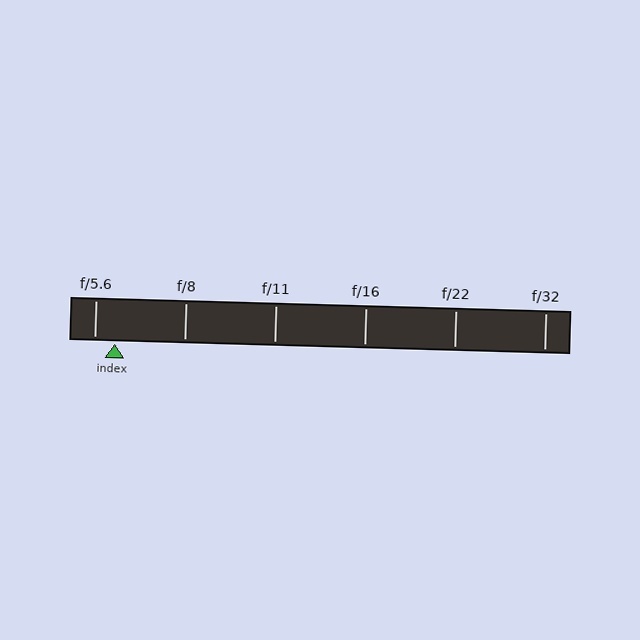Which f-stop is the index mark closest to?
The index mark is closest to f/5.6.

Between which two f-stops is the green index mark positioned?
The index mark is between f/5.6 and f/8.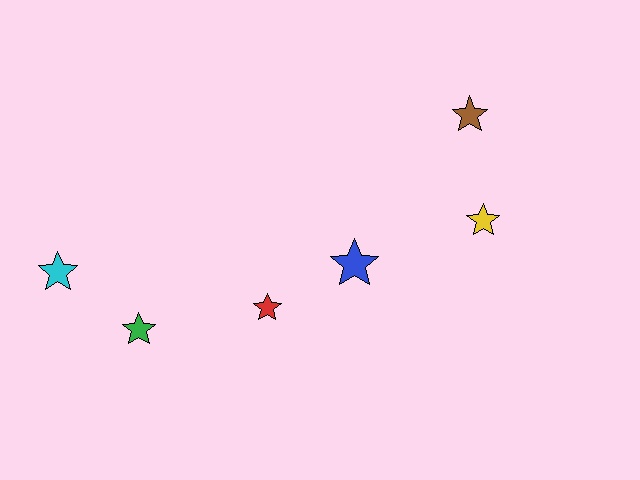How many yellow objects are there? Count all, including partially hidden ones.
There is 1 yellow object.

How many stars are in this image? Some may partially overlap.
There are 6 stars.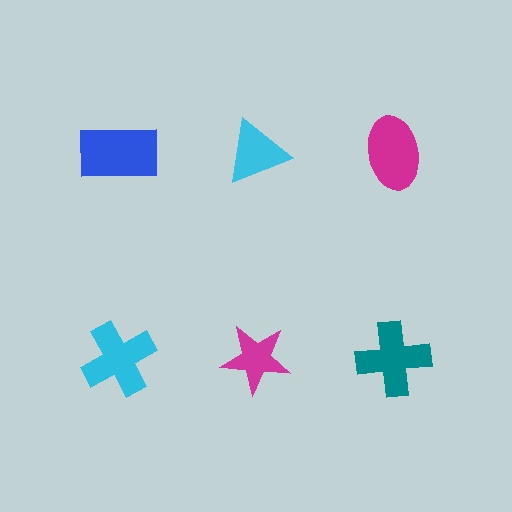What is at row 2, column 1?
A cyan cross.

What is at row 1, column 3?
A magenta ellipse.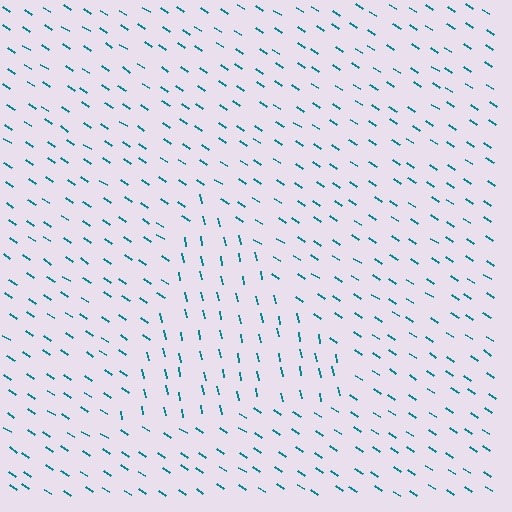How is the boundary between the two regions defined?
The boundary is defined purely by a change in line orientation (approximately 45 degrees difference). All lines are the same color and thickness.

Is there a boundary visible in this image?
Yes, there is a texture boundary formed by a change in line orientation.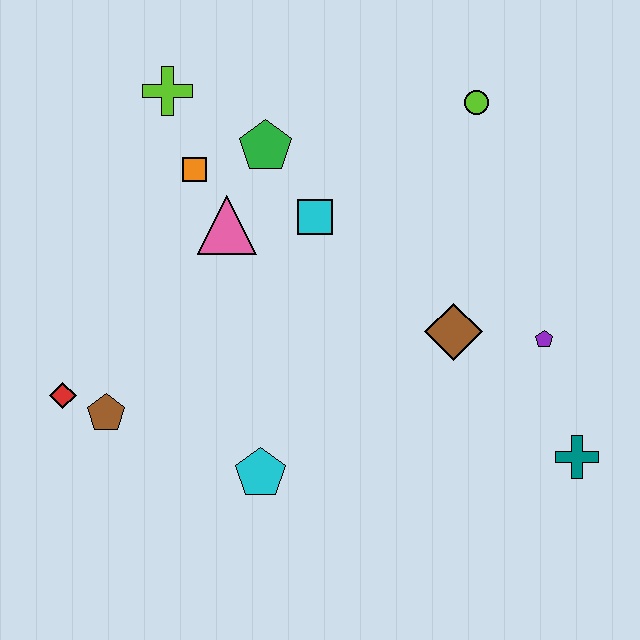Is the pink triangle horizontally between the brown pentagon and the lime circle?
Yes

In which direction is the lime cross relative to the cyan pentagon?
The lime cross is above the cyan pentagon.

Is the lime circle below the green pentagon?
No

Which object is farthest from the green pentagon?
The teal cross is farthest from the green pentagon.